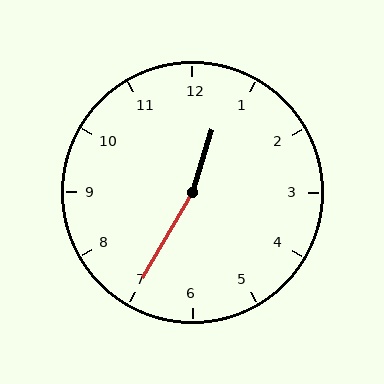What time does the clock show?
12:35.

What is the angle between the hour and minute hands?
Approximately 168 degrees.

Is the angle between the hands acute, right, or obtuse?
It is obtuse.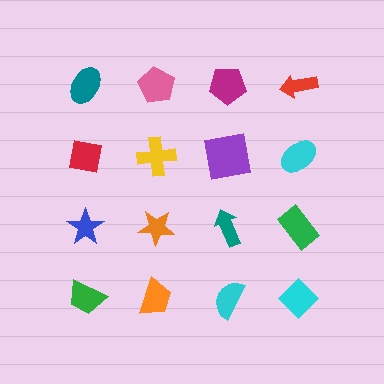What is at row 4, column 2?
An orange trapezoid.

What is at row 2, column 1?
A red square.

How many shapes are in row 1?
4 shapes.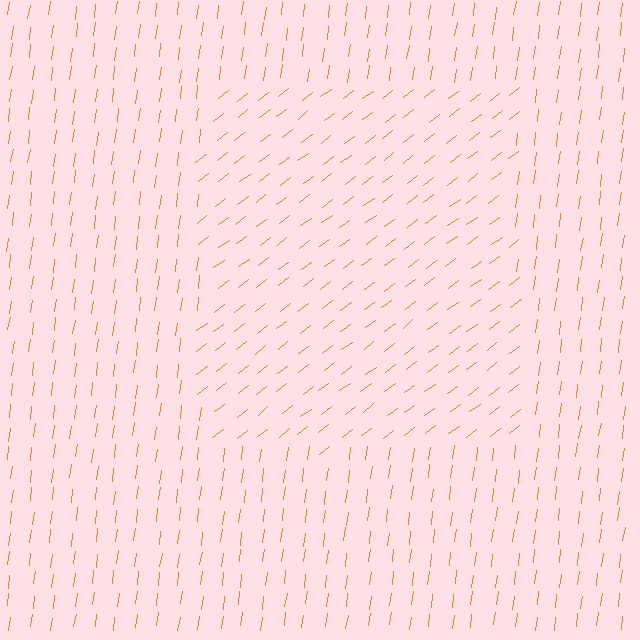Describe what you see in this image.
The image is filled with small orange line segments. A rectangle region in the image has lines oriented differently from the surrounding lines, creating a visible texture boundary.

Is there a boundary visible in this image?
Yes, there is a texture boundary formed by a change in line orientation.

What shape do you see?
I see a rectangle.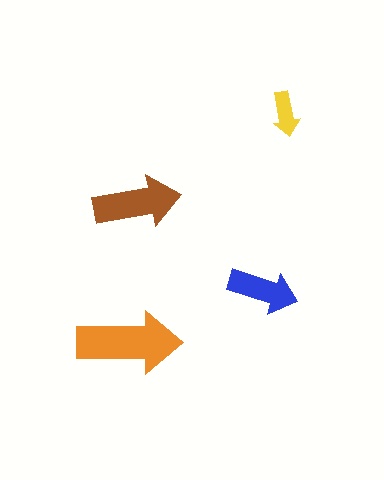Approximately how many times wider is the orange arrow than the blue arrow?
About 1.5 times wider.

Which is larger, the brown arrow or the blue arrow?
The brown one.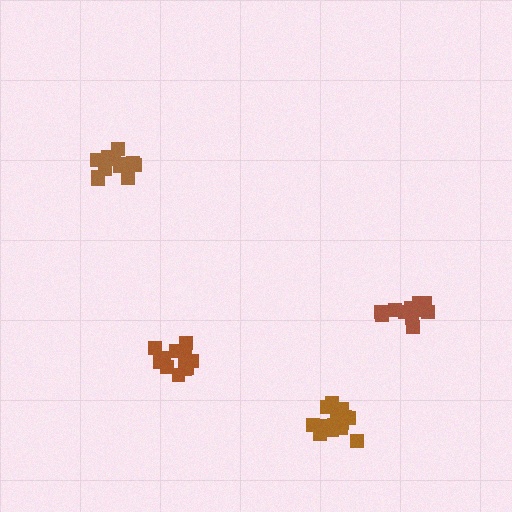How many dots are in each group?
Group 1: 12 dots, Group 2: 16 dots, Group 3: 12 dots, Group 4: 11 dots (51 total).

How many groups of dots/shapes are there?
There are 4 groups.